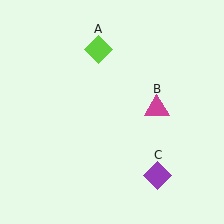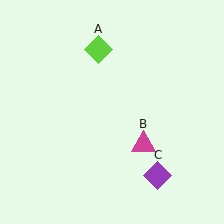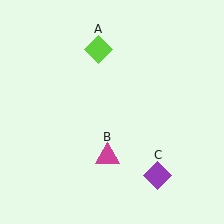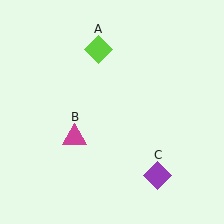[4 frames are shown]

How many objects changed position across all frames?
1 object changed position: magenta triangle (object B).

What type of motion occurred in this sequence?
The magenta triangle (object B) rotated clockwise around the center of the scene.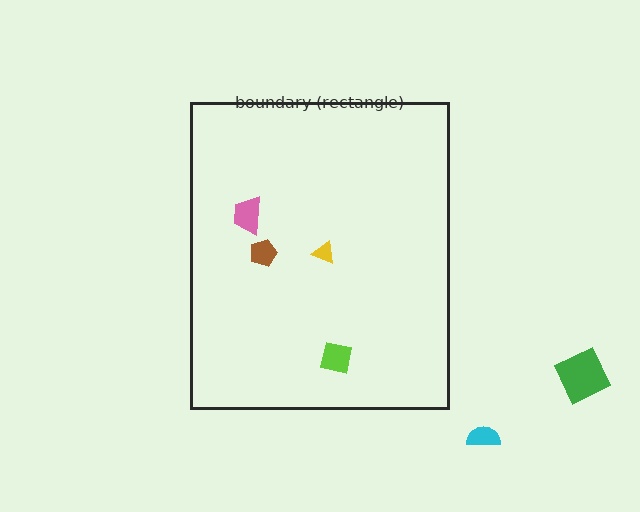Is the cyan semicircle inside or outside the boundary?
Outside.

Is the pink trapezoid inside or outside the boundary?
Inside.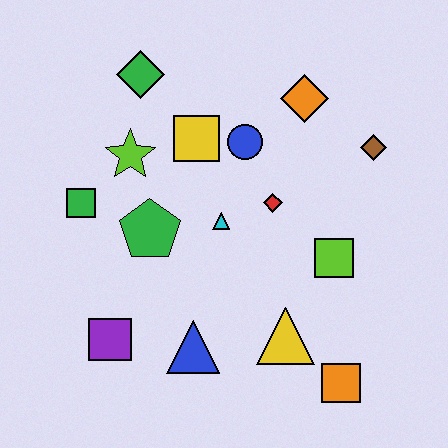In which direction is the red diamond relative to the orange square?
The red diamond is above the orange square.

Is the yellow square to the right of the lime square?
No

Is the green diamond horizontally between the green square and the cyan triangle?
Yes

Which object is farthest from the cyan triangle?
The orange square is farthest from the cyan triangle.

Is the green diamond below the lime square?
No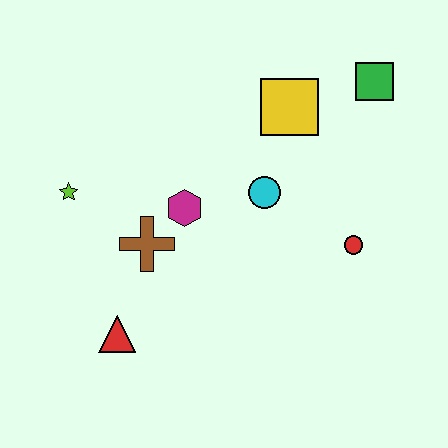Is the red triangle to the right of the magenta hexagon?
No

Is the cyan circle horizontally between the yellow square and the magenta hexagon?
Yes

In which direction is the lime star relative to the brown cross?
The lime star is to the left of the brown cross.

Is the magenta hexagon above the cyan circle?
No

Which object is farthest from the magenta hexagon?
The green square is farthest from the magenta hexagon.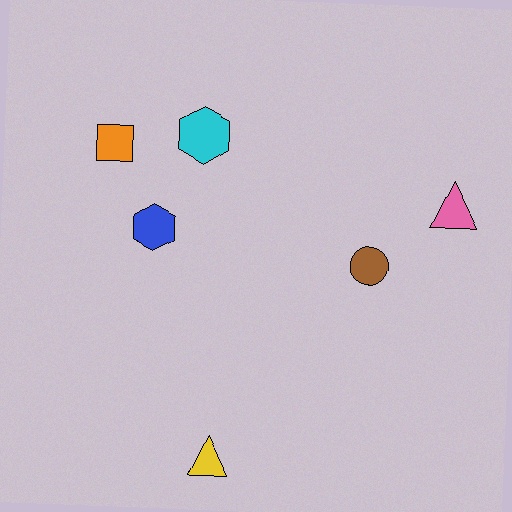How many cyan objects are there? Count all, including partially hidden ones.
There is 1 cyan object.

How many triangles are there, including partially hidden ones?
There are 2 triangles.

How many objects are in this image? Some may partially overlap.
There are 6 objects.